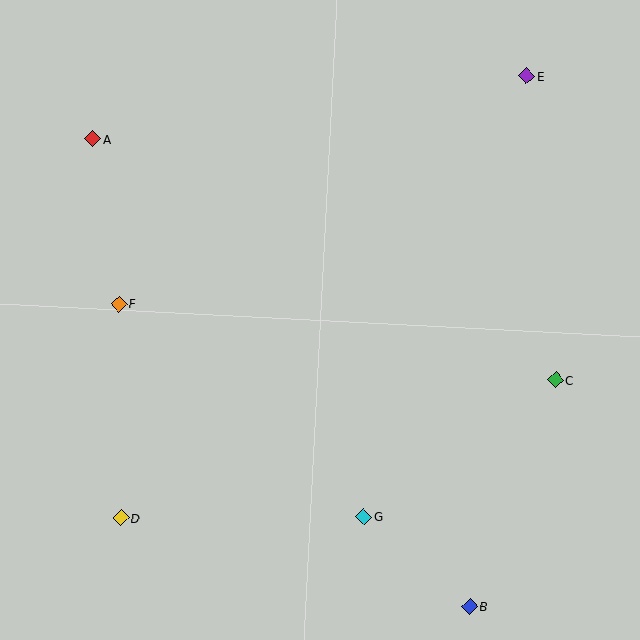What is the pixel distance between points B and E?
The distance between B and E is 533 pixels.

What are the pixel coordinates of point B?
Point B is at (470, 606).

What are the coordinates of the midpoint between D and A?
The midpoint between D and A is at (107, 328).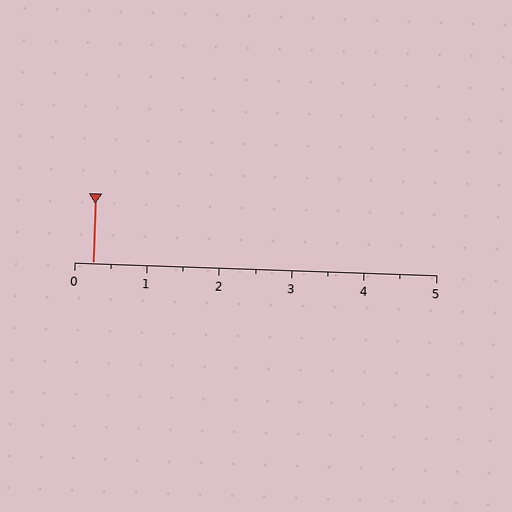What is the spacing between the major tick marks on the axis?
The major ticks are spaced 1 apart.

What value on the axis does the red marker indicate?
The marker indicates approximately 0.2.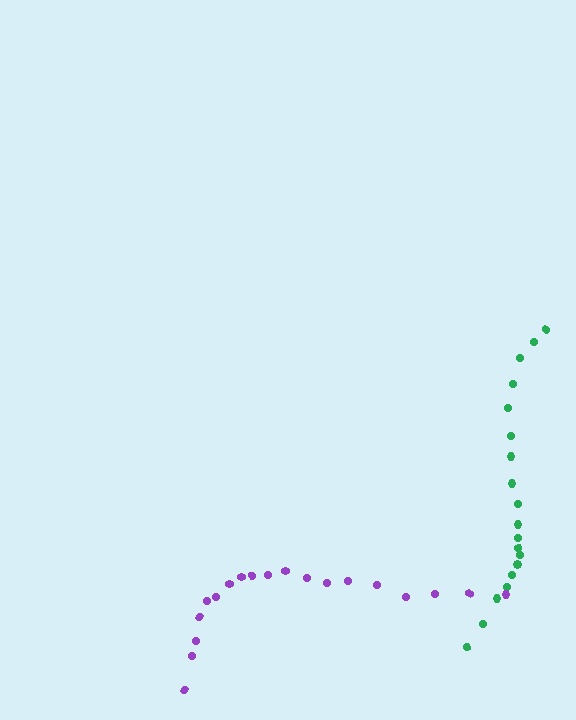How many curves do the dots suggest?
There are 2 distinct paths.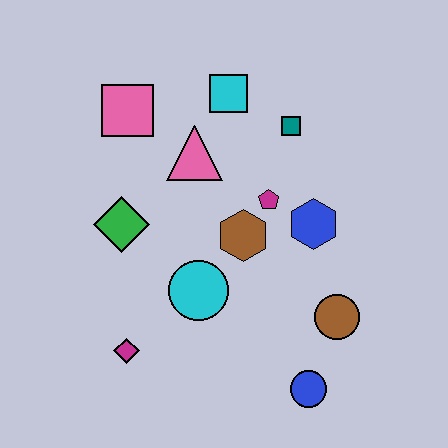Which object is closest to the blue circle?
The brown circle is closest to the blue circle.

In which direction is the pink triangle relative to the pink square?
The pink triangle is to the right of the pink square.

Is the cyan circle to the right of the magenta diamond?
Yes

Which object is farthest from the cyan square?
The blue circle is farthest from the cyan square.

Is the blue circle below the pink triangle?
Yes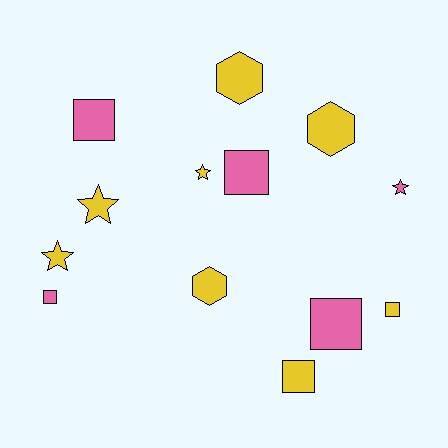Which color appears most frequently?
Yellow, with 8 objects.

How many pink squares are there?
There are 4 pink squares.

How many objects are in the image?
There are 13 objects.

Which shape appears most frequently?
Square, with 6 objects.